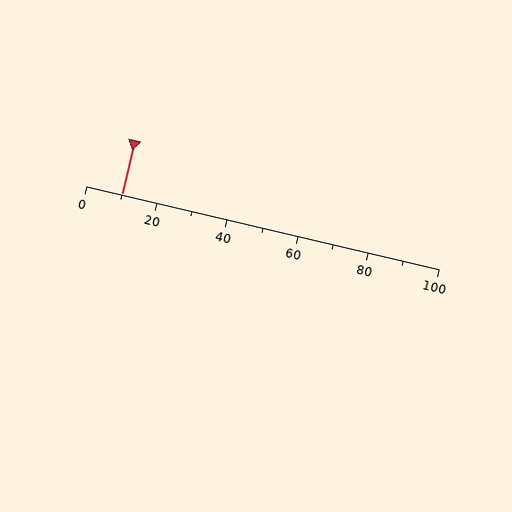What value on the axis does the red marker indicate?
The marker indicates approximately 10.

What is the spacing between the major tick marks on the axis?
The major ticks are spaced 20 apart.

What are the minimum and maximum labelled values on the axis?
The axis runs from 0 to 100.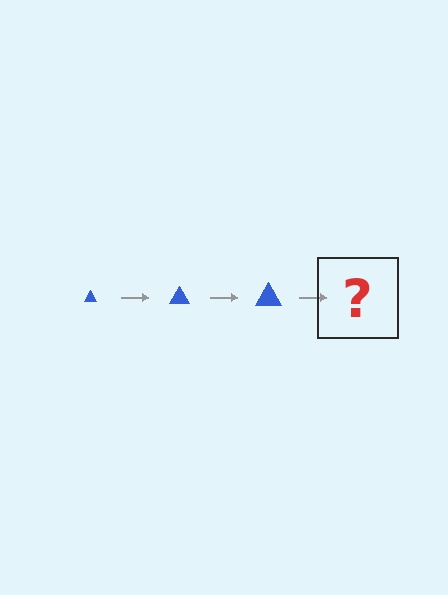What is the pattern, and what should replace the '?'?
The pattern is that the triangle gets progressively larger each step. The '?' should be a blue triangle, larger than the previous one.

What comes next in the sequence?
The next element should be a blue triangle, larger than the previous one.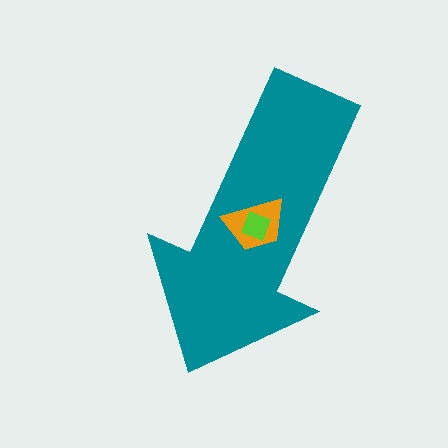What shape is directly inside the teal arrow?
The orange trapezoid.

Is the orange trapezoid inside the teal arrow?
Yes.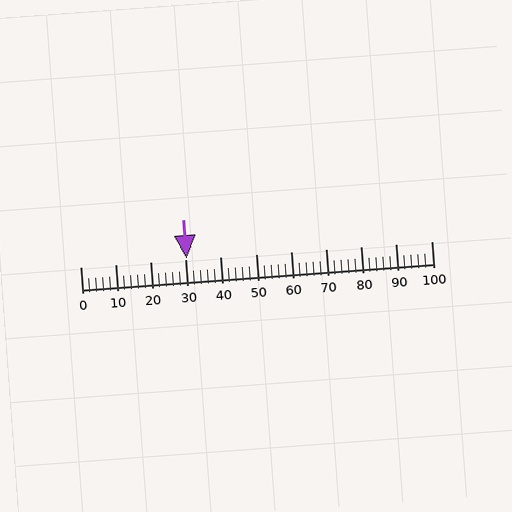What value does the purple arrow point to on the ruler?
The purple arrow points to approximately 30.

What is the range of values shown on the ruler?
The ruler shows values from 0 to 100.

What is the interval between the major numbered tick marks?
The major tick marks are spaced 10 units apart.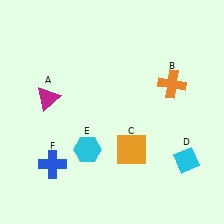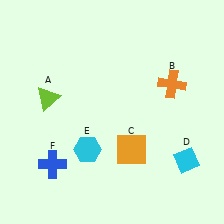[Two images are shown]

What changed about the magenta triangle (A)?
In Image 1, A is magenta. In Image 2, it changed to lime.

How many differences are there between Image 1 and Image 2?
There is 1 difference between the two images.